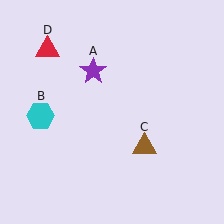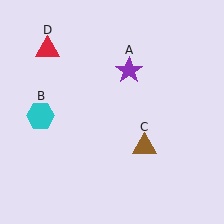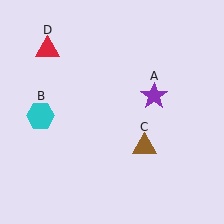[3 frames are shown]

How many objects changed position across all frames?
1 object changed position: purple star (object A).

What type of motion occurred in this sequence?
The purple star (object A) rotated clockwise around the center of the scene.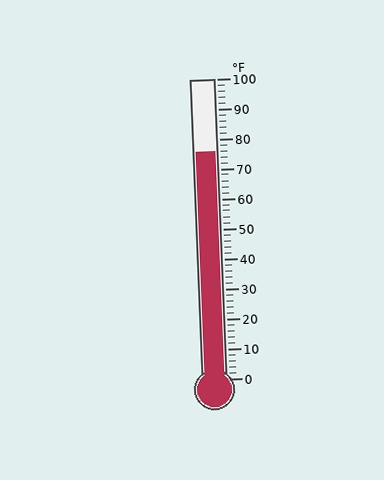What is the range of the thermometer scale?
The thermometer scale ranges from 0°F to 100°F.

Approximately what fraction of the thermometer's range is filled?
The thermometer is filled to approximately 75% of its range.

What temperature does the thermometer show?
The thermometer shows approximately 76°F.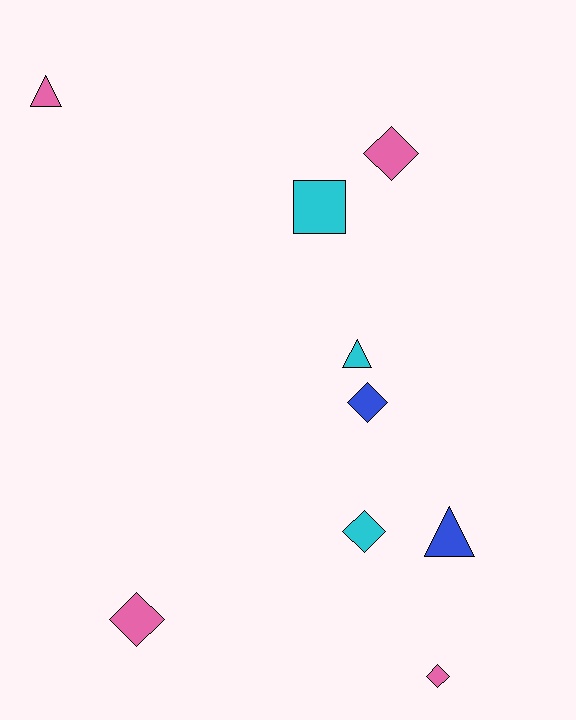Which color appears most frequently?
Pink, with 4 objects.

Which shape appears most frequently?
Diamond, with 5 objects.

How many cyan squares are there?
There is 1 cyan square.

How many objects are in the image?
There are 9 objects.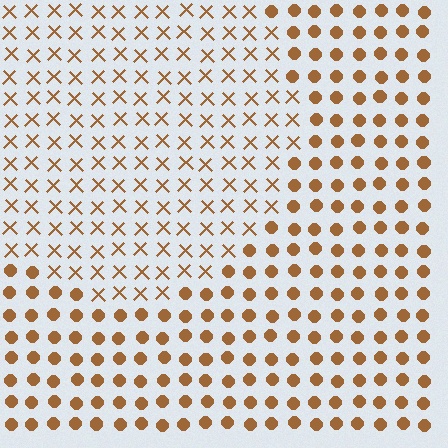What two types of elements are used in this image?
The image uses X marks inside the circle region and circles outside it.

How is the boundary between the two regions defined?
The boundary is defined by a change in element shape: X marks inside vs. circles outside. All elements share the same color and spacing.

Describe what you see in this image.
The image is filled with small brown elements arranged in a uniform grid. A circle-shaped region contains X marks, while the surrounding area contains circles. The boundary is defined purely by the change in element shape.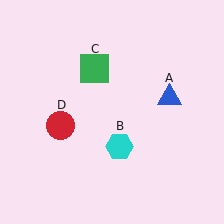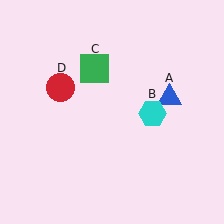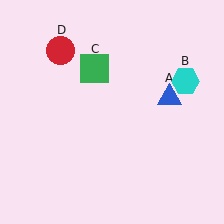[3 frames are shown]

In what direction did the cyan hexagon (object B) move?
The cyan hexagon (object B) moved up and to the right.